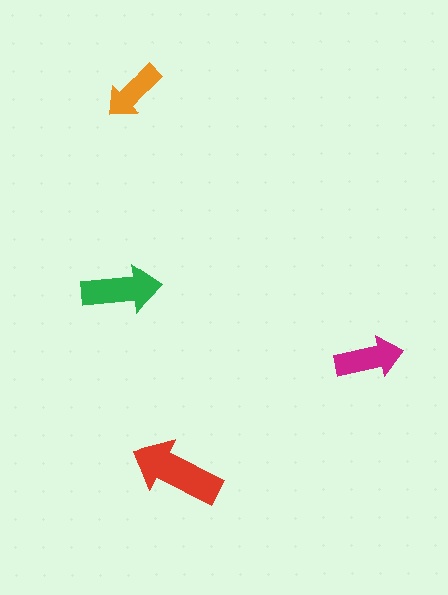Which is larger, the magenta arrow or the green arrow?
The green one.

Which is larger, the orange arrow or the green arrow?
The green one.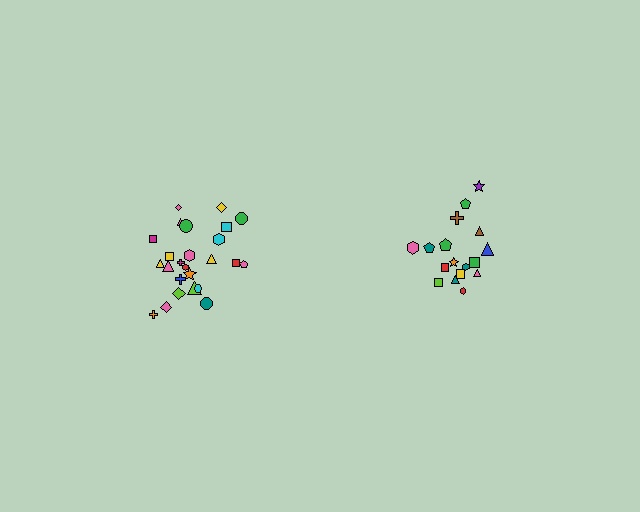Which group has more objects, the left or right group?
The left group.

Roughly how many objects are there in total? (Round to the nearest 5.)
Roughly 45 objects in total.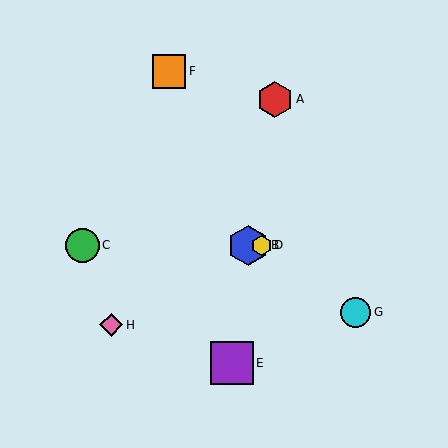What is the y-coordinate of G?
Object G is at y≈312.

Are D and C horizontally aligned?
Yes, both are at y≈245.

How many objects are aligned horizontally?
3 objects (B, C, D) are aligned horizontally.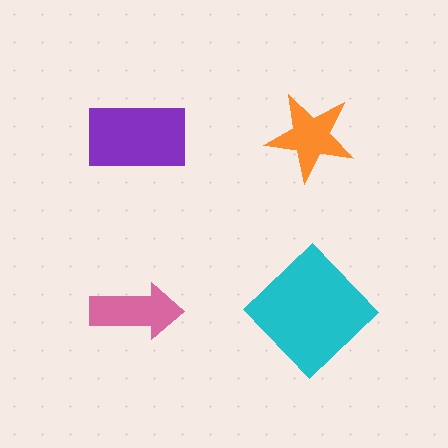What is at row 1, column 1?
A purple rectangle.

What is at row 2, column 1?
A pink arrow.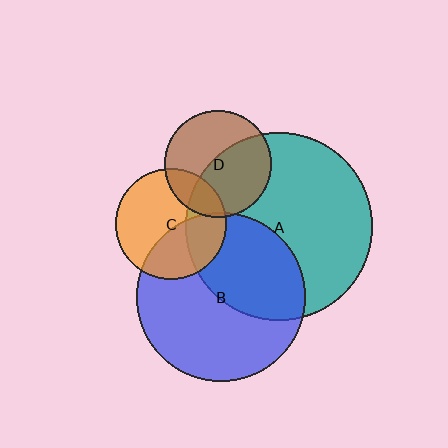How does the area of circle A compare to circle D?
Approximately 3.1 times.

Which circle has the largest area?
Circle A (teal).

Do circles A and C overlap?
Yes.